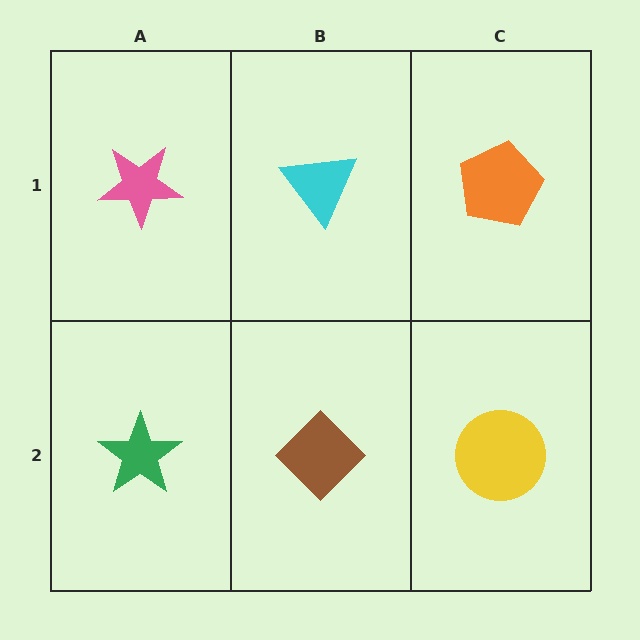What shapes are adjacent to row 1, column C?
A yellow circle (row 2, column C), a cyan triangle (row 1, column B).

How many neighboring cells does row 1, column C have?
2.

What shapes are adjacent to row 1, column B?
A brown diamond (row 2, column B), a pink star (row 1, column A), an orange pentagon (row 1, column C).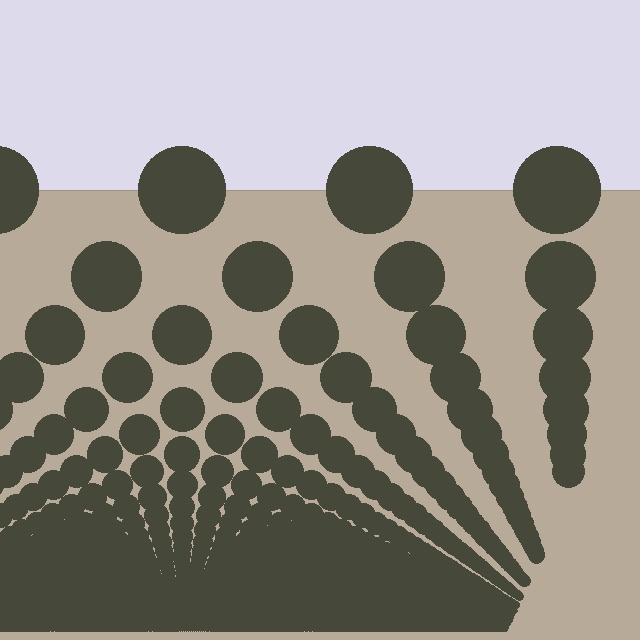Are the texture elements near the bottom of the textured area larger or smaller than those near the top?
Smaller. The gradient is inverted — elements near the bottom are smaller and denser.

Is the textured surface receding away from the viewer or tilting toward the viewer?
The surface appears to tilt toward the viewer. Texture elements get larger and sparser toward the top.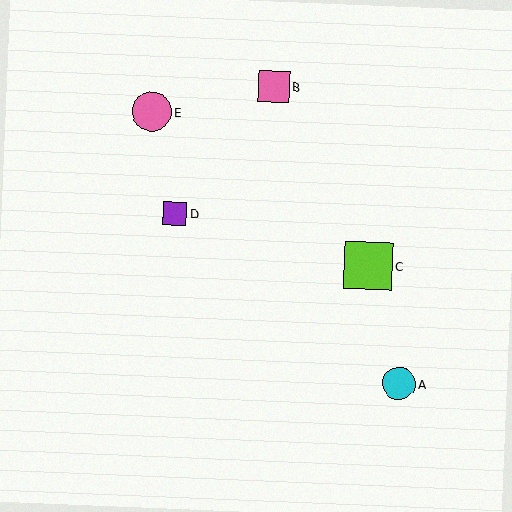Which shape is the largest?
The lime square (labeled C) is the largest.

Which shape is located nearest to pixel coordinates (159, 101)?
The pink circle (labeled E) at (152, 112) is nearest to that location.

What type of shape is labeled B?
Shape B is a pink square.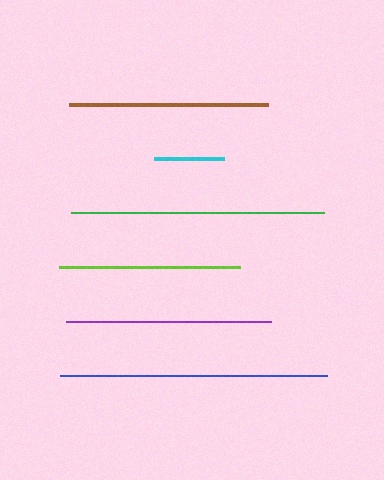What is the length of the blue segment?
The blue segment is approximately 267 pixels long.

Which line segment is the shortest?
The cyan line is the shortest at approximately 70 pixels.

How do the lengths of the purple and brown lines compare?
The purple and brown lines are approximately the same length.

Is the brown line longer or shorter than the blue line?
The blue line is longer than the brown line.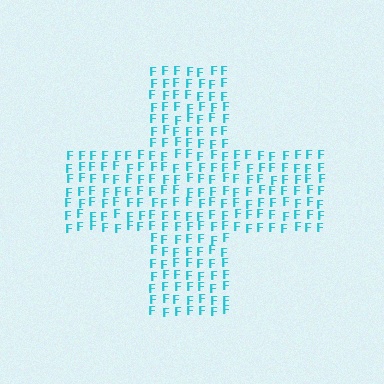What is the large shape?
The large shape is a cross.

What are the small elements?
The small elements are letter F's.